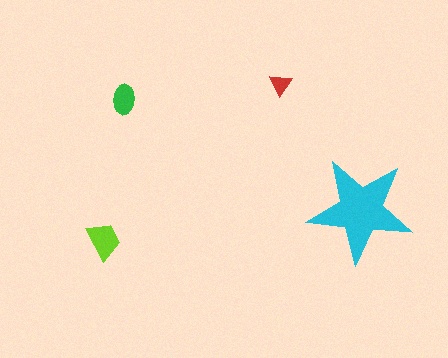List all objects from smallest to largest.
The red triangle, the green ellipse, the lime trapezoid, the cyan star.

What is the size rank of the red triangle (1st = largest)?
4th.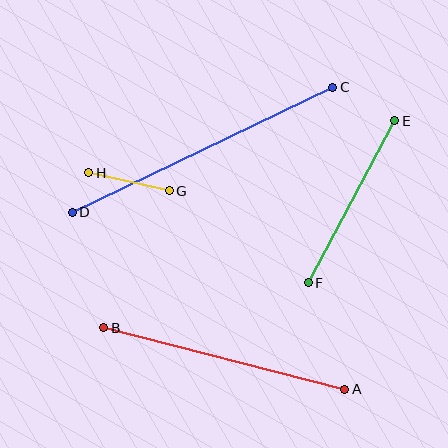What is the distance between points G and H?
The distance is approximately 82 pixels.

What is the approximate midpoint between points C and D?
The midpoint is at approximately (203, 150) pixels.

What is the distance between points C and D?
The distance is approximately 289 pixels.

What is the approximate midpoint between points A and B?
The midpoint is at approximately (224, 358) pixels.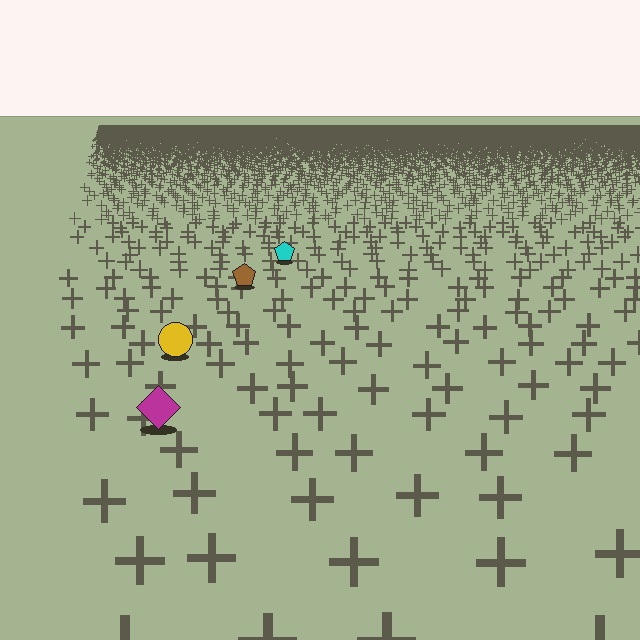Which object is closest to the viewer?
The magenta diamond is closest. The texture marks near it are larger and more spread out.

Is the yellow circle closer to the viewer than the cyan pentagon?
Yes. The yellow circle is closer — you can tell from the texture gradient: the ground texture is coarser near it.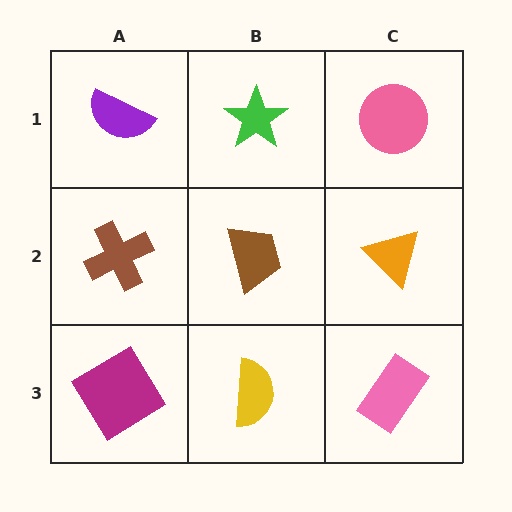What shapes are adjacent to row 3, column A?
A brown cross (row 2, column A), a yellow semicircle (row 3, column B).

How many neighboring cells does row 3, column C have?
2.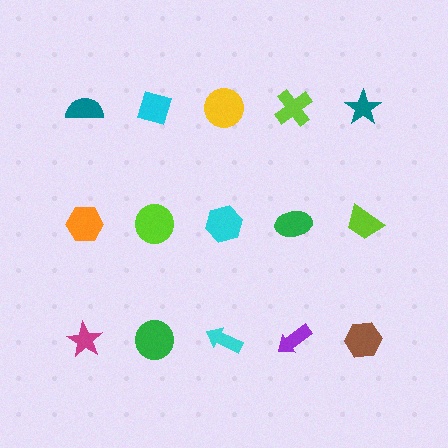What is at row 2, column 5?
A lime trapezoid.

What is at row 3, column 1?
A magenta star.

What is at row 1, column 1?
A teal semicircle.